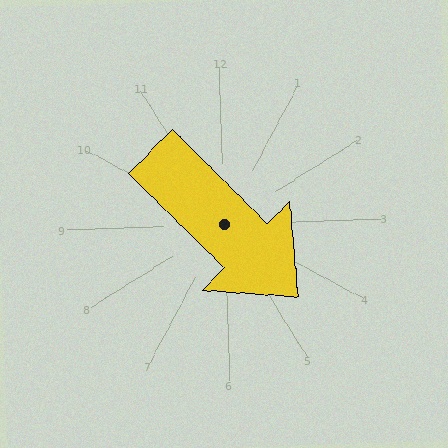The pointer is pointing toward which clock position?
Roughly 5 o'clock.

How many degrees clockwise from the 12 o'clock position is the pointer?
Approximately 136 degrees.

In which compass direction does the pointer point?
Southeast.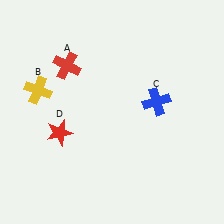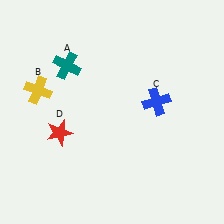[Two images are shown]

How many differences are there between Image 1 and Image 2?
There is 1 difference between the two images.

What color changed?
The cross (A) changed from red in Image 1 to teal in Image 2.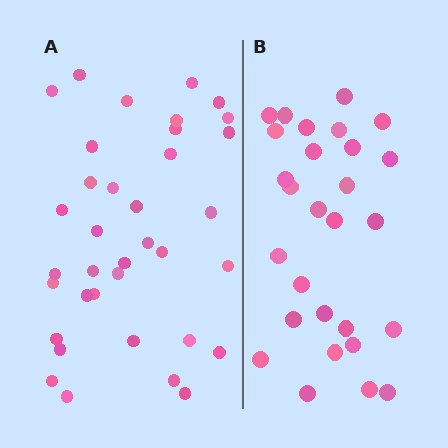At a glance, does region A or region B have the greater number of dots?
Region A (the left region) has more dots.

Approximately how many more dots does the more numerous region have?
Region A has roughly 8 or so more dots than region B.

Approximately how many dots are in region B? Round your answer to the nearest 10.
About 30 dots. (The exact count is 28, which rounds to 30.)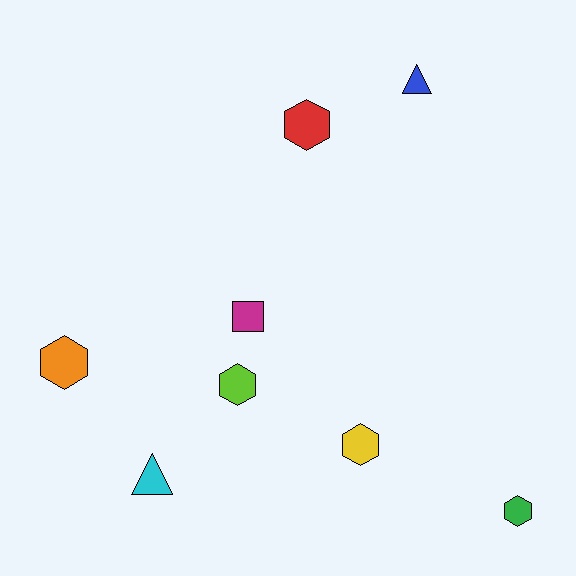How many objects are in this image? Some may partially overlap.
There are 8 objects.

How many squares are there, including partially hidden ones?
There is 1 square.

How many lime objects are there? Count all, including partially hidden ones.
There is 1 lime object.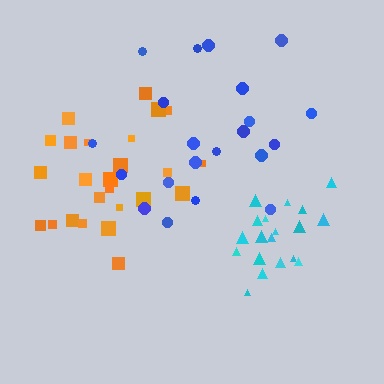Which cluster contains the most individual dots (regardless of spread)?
Orange (25).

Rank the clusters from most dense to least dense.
cyan, orange, blue.